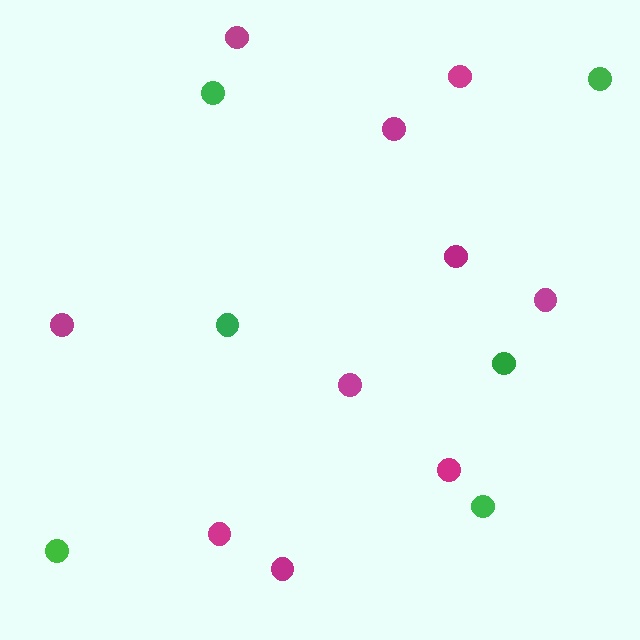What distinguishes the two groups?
There are 2 groups: one group of magenta circles (10) and one group of green circles (6).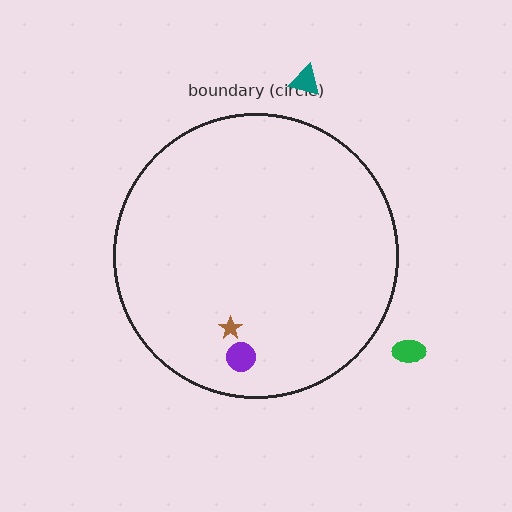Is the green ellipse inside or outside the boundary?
Outside.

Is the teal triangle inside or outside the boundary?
Outside.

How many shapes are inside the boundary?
2 inside, 2 outside.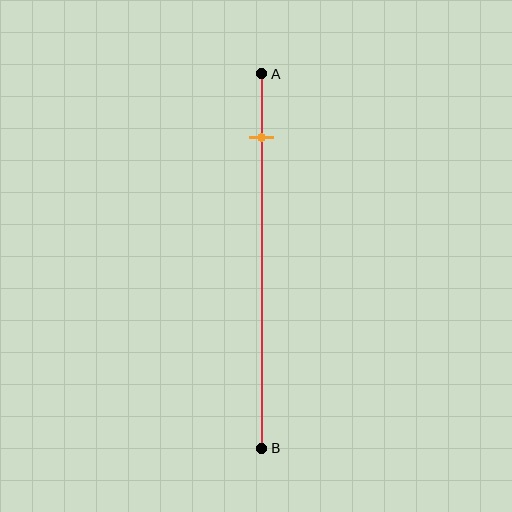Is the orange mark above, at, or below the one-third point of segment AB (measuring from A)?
The orange mark is above the one-third point of segment AB.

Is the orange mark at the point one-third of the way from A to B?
No, the mark is at about 15% from A, not at the 33% one-third point.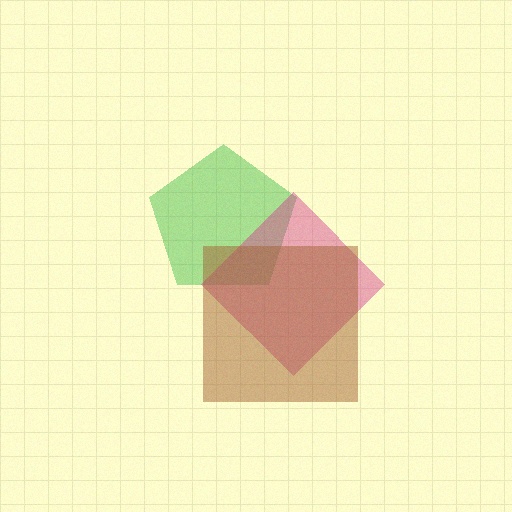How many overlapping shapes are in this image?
There are 3 overlapping shapes in the image.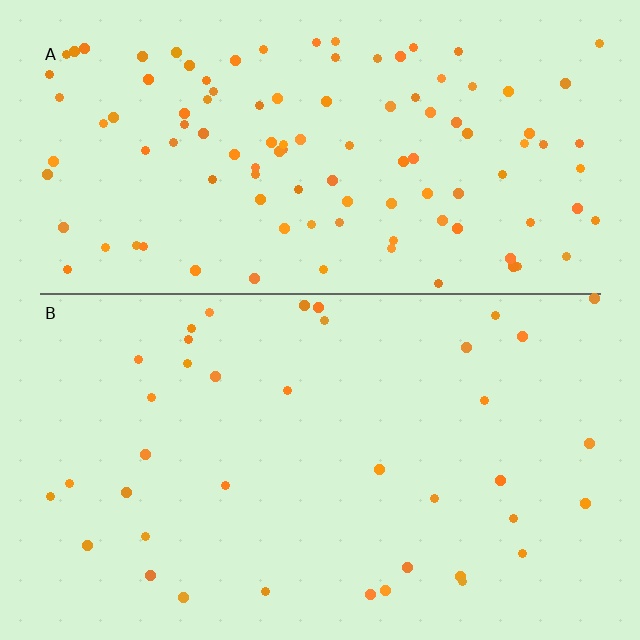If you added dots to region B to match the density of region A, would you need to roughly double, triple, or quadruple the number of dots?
Approximately triple.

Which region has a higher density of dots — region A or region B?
A (the top).